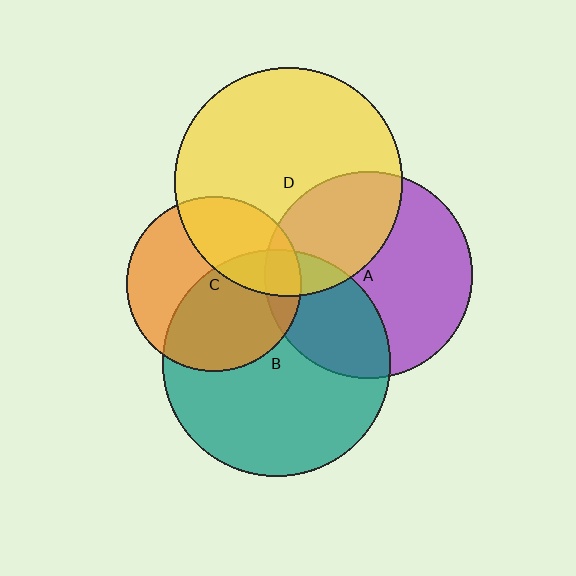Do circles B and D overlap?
Yes.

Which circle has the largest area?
Circle D (yellow).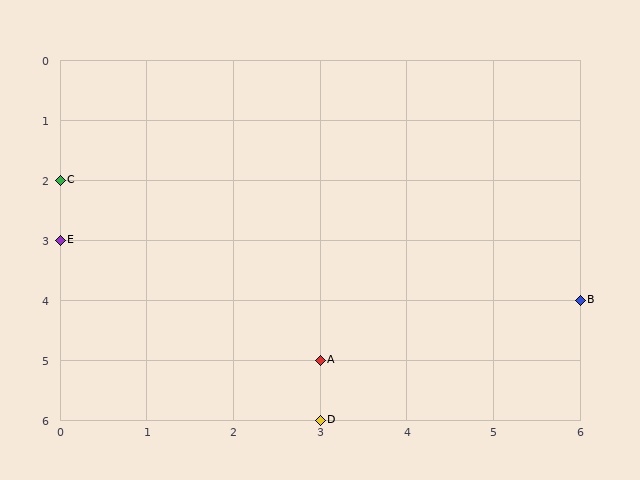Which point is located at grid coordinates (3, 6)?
Point D is at (3, 6).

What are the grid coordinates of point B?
Point B is at grid coordinates (6, 4).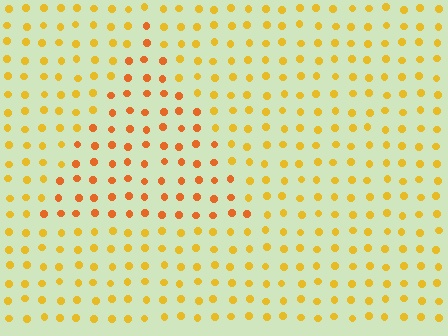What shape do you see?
I see a triangle.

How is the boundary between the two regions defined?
The boundary is defined purely by a slight shift in hue (about 26 degrees). Spacing, size, and orientation are identical on both sides.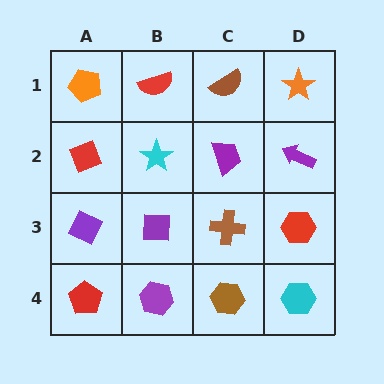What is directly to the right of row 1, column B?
A brown semicircle.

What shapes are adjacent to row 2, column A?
An orange pentagon (row 1, column A), a purple diamond (row 3, column A), a cyan star (row 2, column B).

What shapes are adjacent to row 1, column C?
A purple trapezoid (row 2, column C), a red semicircle (row 1, column B), an orange star (row 1, column D).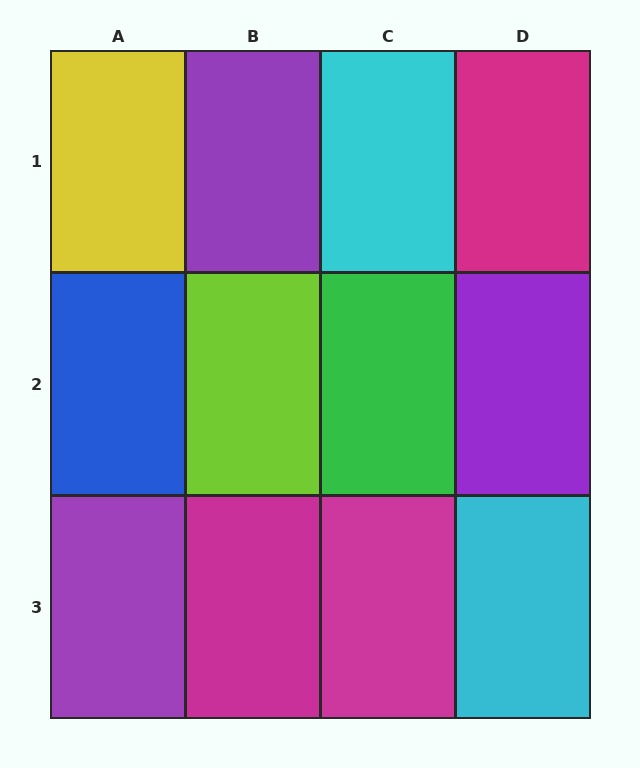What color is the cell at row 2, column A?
Blue.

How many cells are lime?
1 cell is lime.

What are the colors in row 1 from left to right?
Yellow, purple, cyan, magenta.